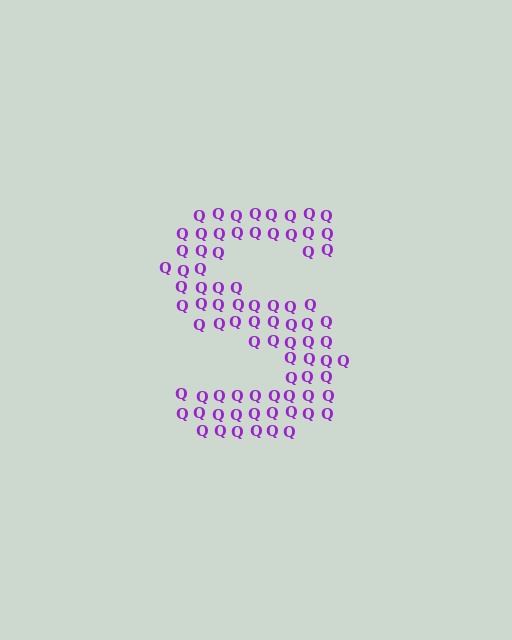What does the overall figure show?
The overall figure shows the letter S.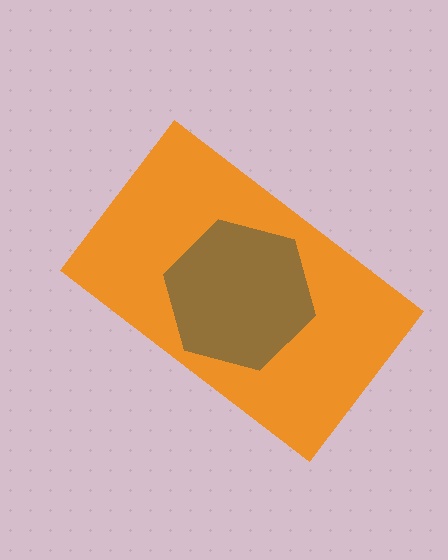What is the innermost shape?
The brown hexagon.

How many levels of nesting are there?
2.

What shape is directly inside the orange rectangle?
The brown hexagon.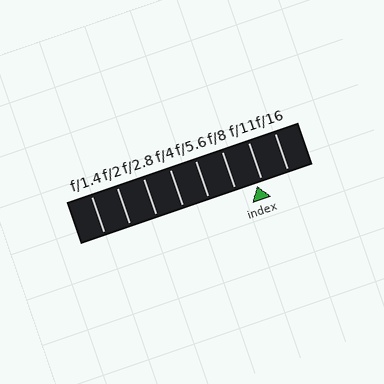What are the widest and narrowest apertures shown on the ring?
The widest aperture shown is f/1.4 and the narrowest is f/16.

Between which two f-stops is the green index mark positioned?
The index mark is between f/8 and f/11.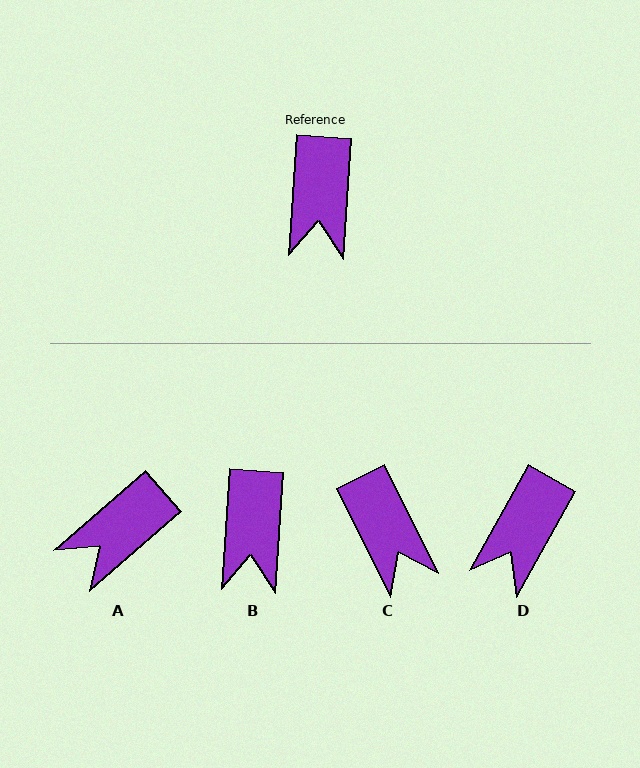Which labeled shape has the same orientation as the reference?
B.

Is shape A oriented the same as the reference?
No, it is off by about 45 degrees.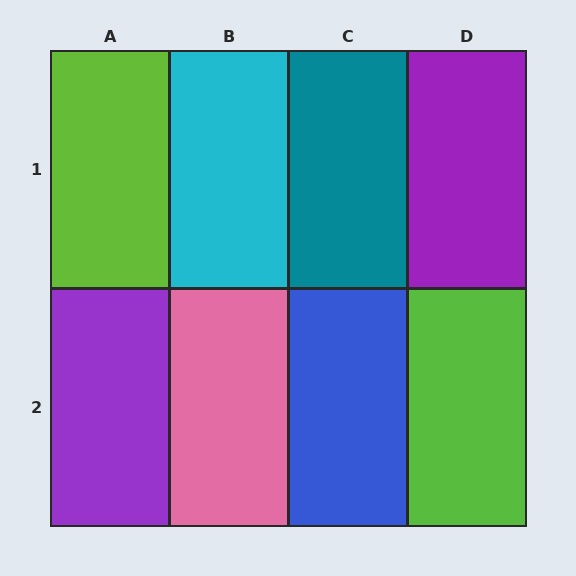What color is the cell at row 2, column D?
Lime.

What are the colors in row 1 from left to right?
Lime, cyan, teal, purple.